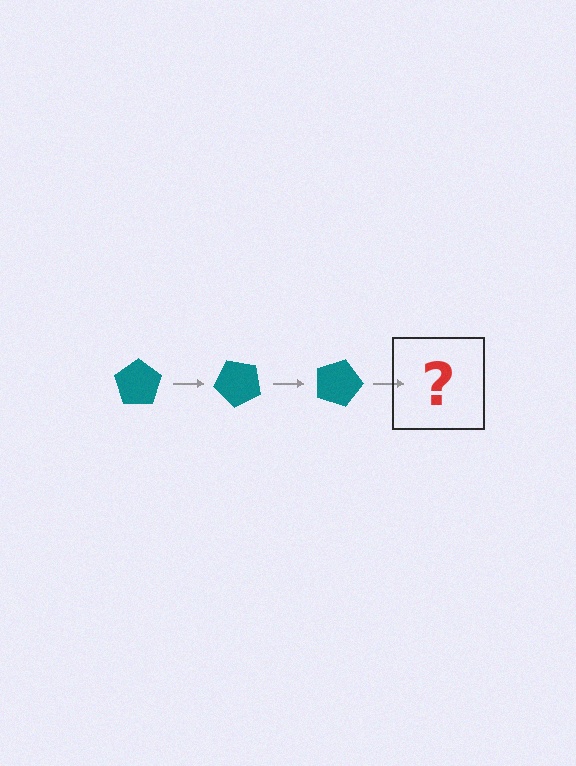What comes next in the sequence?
The next element should be a teal pentagon rotated 135 degrees.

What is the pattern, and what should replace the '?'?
The pattern is that the pentagon rotates 45 degrees each step. The '?' should be a teal pentagon rotated 135 degrees.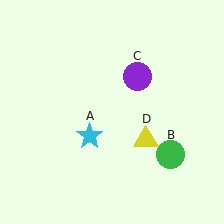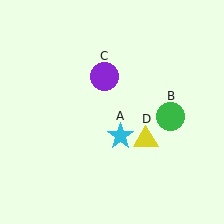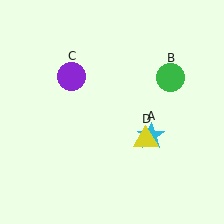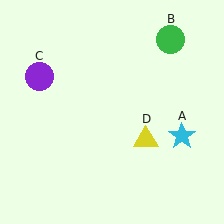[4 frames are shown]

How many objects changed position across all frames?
3 objects changed position: cyan star (object A), green circle (object B), purple circle (object C).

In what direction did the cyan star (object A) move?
The cyan star (object A) moved right.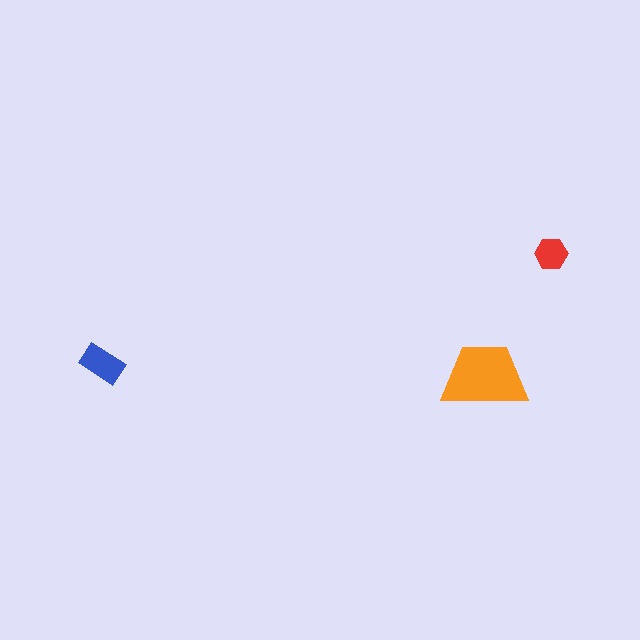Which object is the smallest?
The red hexagon.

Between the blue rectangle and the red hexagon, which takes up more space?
The blue rectangle.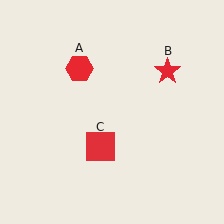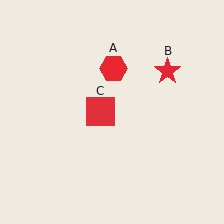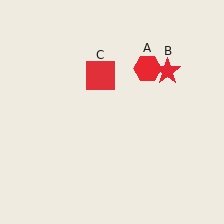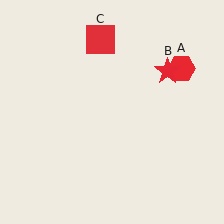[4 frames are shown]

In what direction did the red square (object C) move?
The red square (object C) moved up.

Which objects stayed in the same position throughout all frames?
Red star (object B) remained stationary.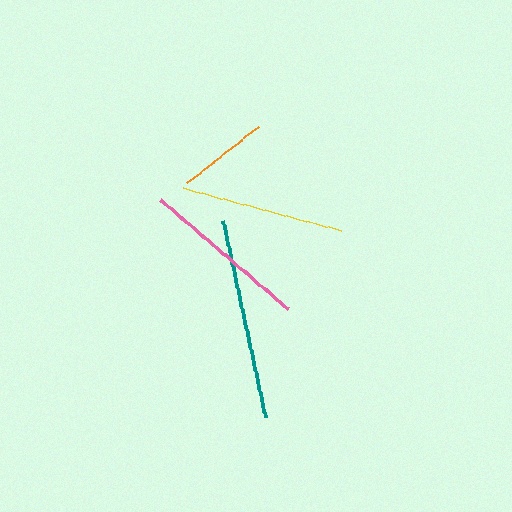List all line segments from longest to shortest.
From longest to shortest: teal, pink, yellow, orange.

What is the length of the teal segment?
The teal segment is approximately 201 pixels long.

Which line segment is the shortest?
The orange line is the shortest at approximately 92 pixels.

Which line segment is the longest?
The teal line is the longest at approximately 201 pixels.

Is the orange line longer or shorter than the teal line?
The teal line is longer than the orange line.